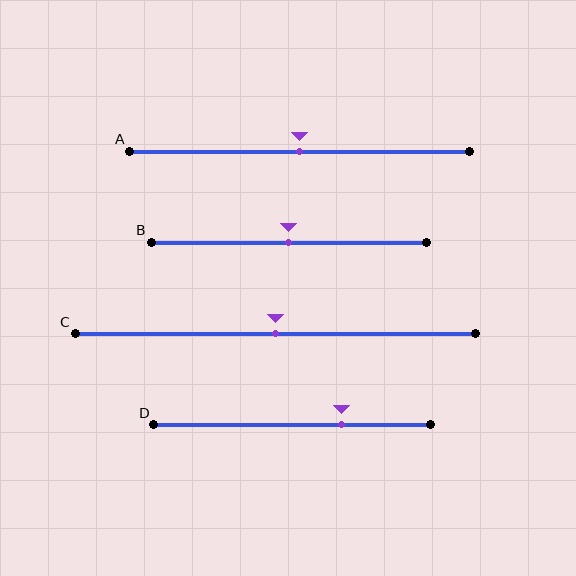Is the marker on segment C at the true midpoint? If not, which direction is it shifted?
Yes, the marker on segment C is at the true midpoint.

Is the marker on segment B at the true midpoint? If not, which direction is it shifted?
Yes, the marker on segment B is at the true midpoint.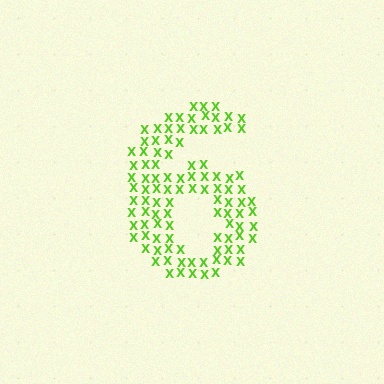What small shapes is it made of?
It is made of small letter X's.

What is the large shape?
The large shape is the digit 6.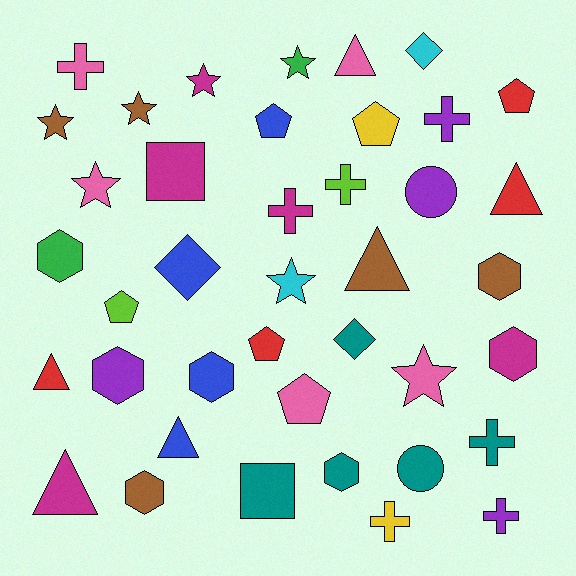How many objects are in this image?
There are 40 objects.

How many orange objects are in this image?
There are no orange objects.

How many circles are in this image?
There are 2 circles.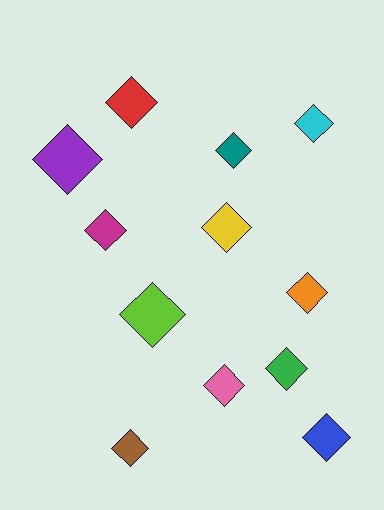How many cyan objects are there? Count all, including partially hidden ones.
There is 1 cyan object.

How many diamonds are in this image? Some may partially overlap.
There are 12 diamonds.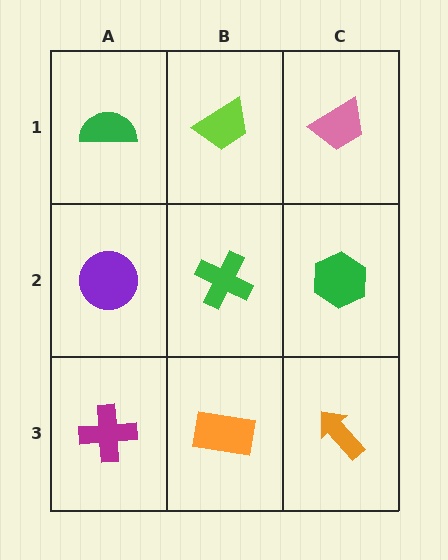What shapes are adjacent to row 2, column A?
A green semicircle (row 1, column A), a magenta cross (row 3, column A), a green cross (row 2, column B).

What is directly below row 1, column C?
A green hexagon.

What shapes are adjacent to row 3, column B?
A green cross (row 2, column B), a magenta cross (row 3, column A), an orange arrow (row 3, column C).